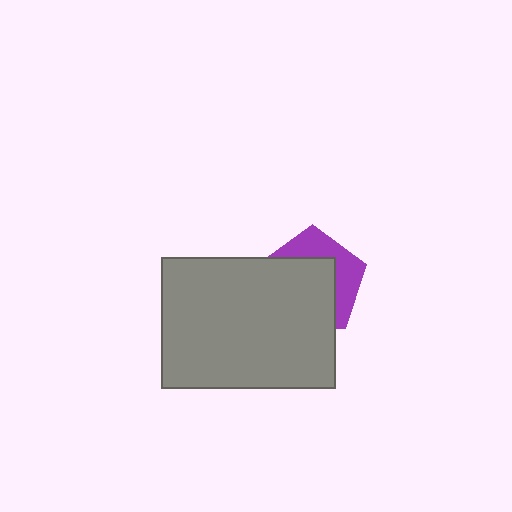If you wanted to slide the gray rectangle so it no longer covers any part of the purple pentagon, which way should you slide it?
Slide it toward the lower-left — that is the most direct way to separate the two shapes.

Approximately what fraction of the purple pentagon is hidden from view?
Roughly 62% of the purple pentagon is hidden behind the gray rectangle.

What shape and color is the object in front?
The object in front is a gray rectangle.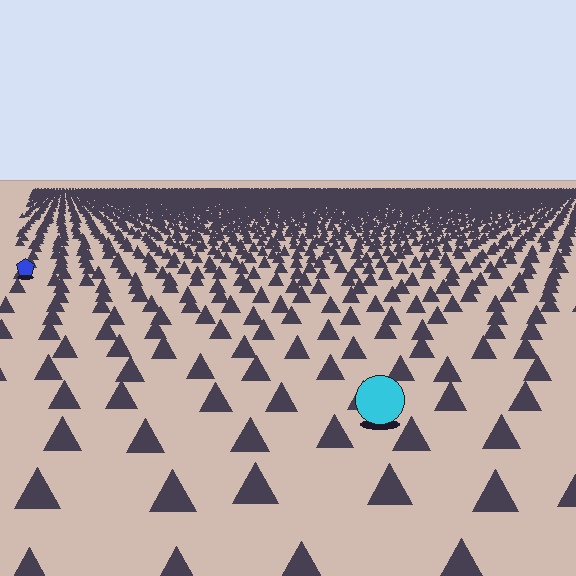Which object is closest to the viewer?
The cyan circle is closest. The texture marks near it are larger and more spread out.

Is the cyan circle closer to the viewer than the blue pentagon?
Yes. The cyan circle is closer — you can tell from the texture gradient: the ground texture is coarser near it.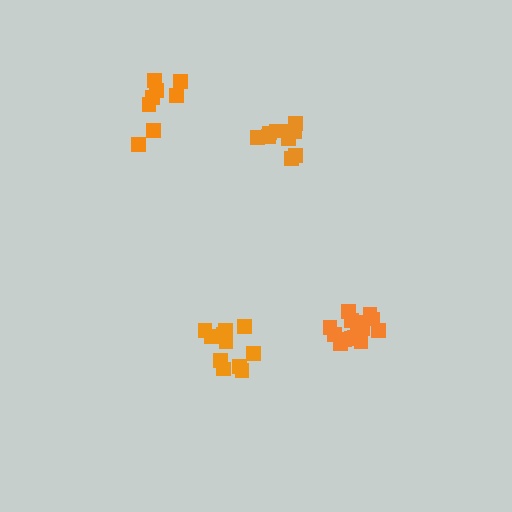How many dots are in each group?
Group 1: 9 dots, Group 2: 11 dots, Group 3: 14 dots, Group 4: 11 dots (45 total).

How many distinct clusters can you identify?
There are 4 distinct clusters.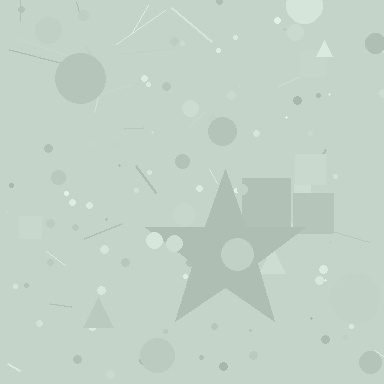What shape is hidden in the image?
A star is hidden in the image.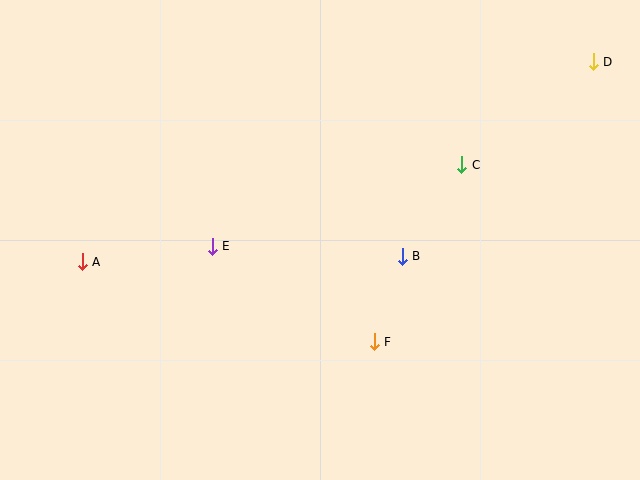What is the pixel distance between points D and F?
The distance between D and F is 355 pixels.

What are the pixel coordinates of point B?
Point B is at (402, 256).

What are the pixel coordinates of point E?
Point E is at (212, 246).